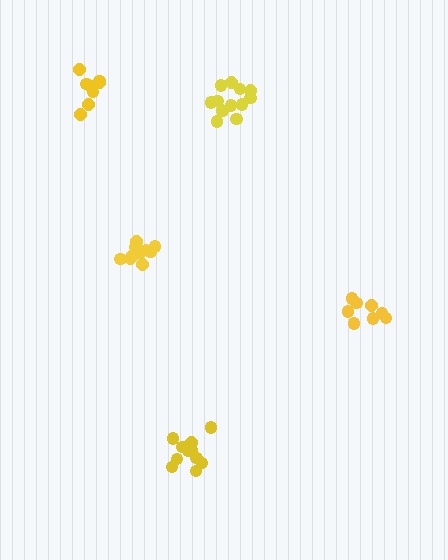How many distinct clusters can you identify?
There are 5 distinct clusters.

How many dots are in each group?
Group 1: 8 dots, Group 2: 11 dots, Group 3: 11 dots, Group 4: 13 dots, Group 5: 8 dots (51 total).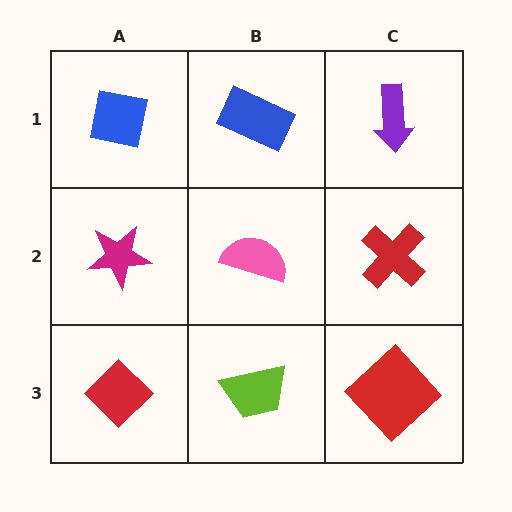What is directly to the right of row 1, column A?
A blue rectangle.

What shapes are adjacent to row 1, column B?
A pink semicircle (row 2, column B), a blue square (row 1, column A), a purple arrow (row 1, column C).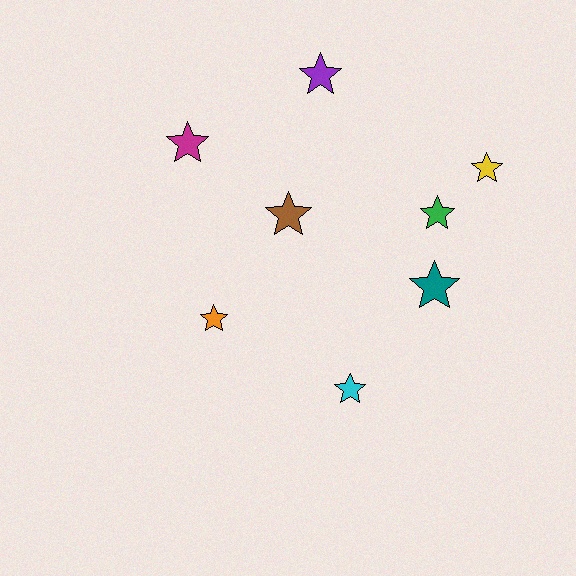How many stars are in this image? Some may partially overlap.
There are 8 stars.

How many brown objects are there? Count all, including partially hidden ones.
There is 1 brown object.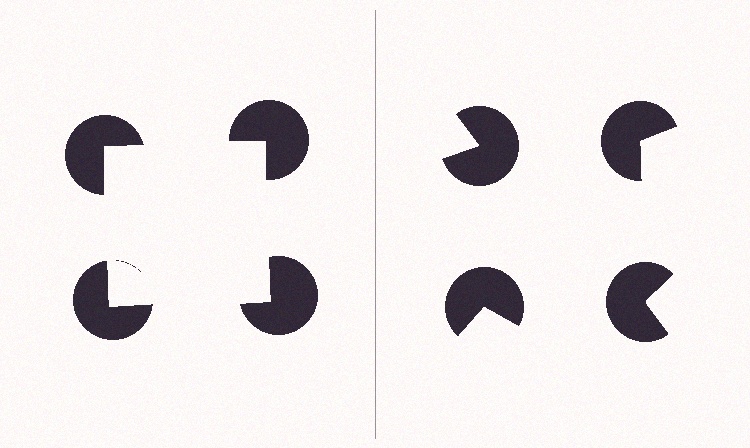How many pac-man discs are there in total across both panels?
8 — 4 on each side.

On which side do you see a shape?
An illusory square appears on the left side. On the right side the wedge cuts are rotated, so no coherent shape forms.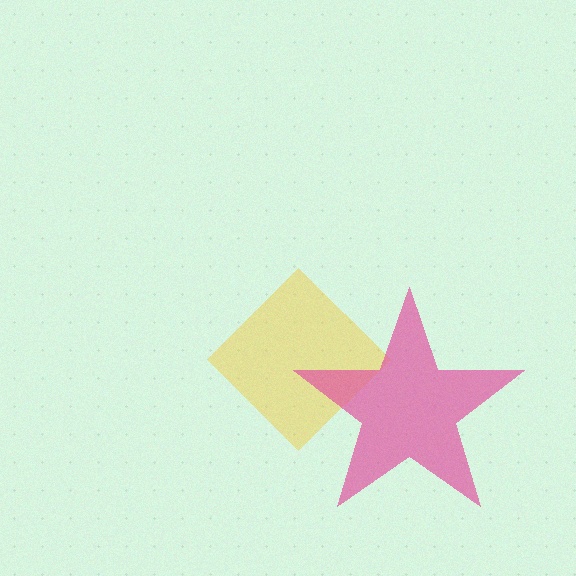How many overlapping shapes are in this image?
There are 2 overlapping shapes in the image.